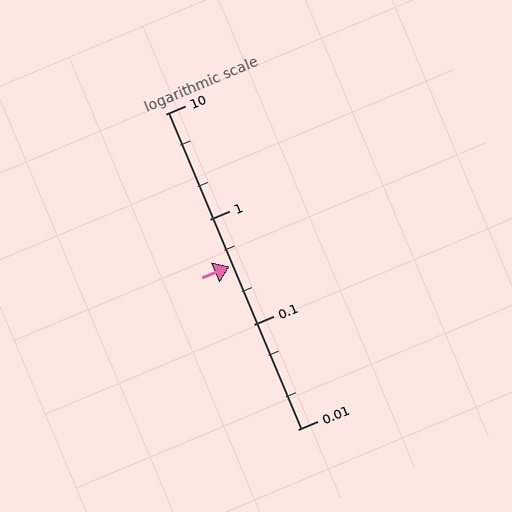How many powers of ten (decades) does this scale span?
The scale spans 3 decades, from 0.01 to 10.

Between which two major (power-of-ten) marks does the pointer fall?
The pointer is between 0.1 and 1.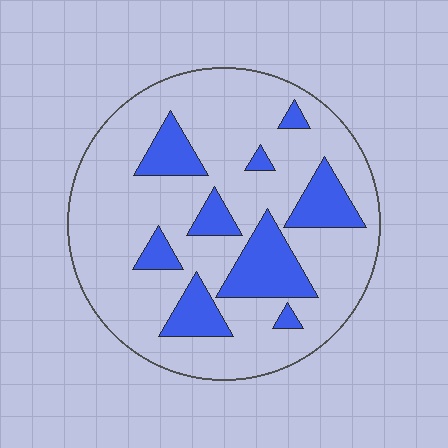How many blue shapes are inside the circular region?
9.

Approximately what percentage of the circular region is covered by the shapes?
Approximately 20%.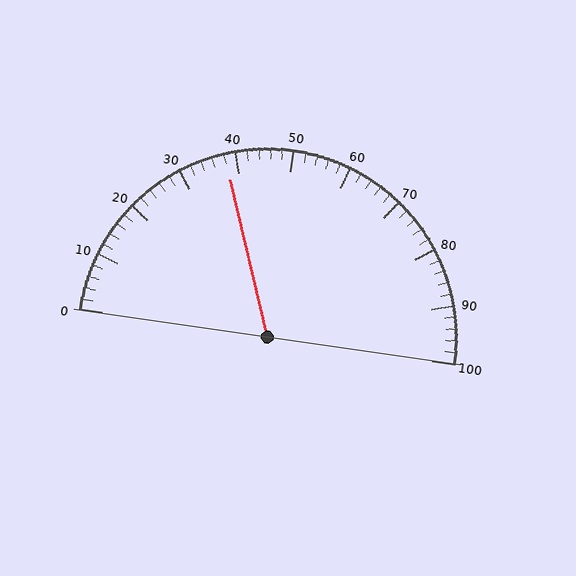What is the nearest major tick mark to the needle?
The nearest major tick mark is 40.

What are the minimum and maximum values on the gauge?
The gauge ranges from 0 to 100.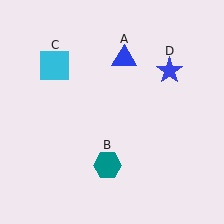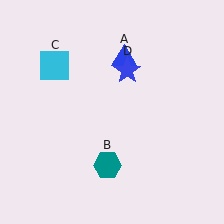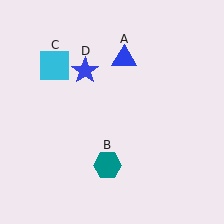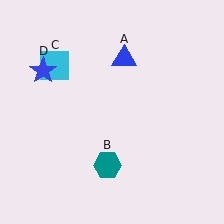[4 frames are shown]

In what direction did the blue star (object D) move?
The blue star (object D) moved left.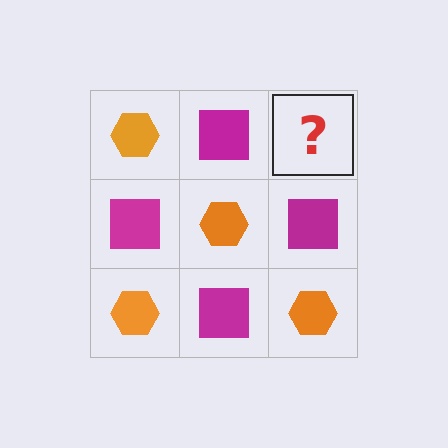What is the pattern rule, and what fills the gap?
The rule is that it alternates orange hexagon and magenta square in a checkerboard pattern. The gap should be filled with an orange hexagon.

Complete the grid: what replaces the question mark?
The question mark should be replaced with an orange hexagon.